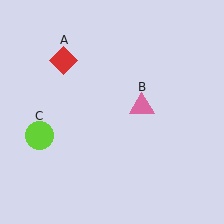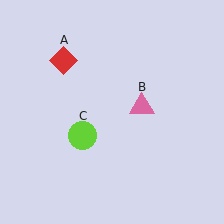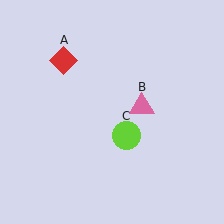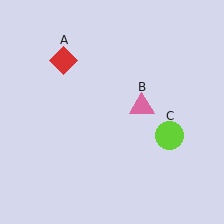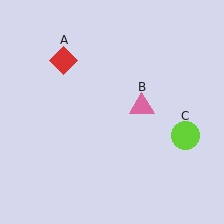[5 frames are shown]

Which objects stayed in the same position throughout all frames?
Red diamond (object A) and pink triangle (object B) remained stationary.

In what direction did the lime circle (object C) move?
The lime circle (object C) moved right.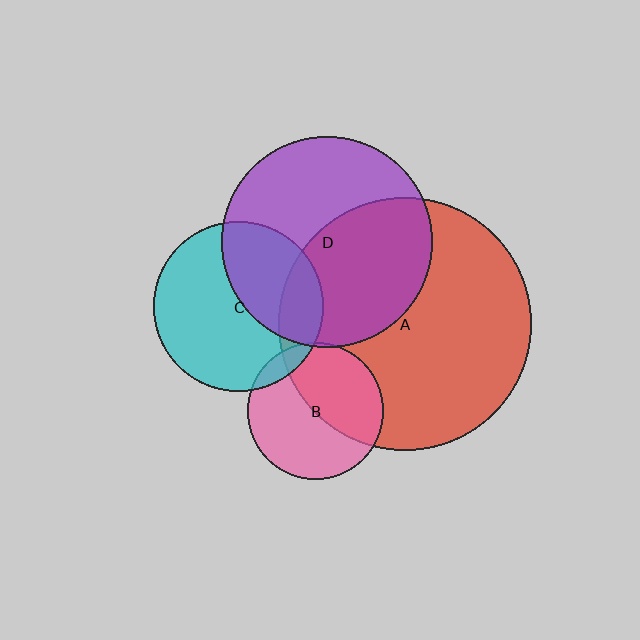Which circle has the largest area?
Circle A (red).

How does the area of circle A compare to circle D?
Approximately 1.4 times.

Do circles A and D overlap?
Yes.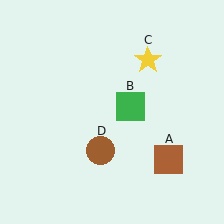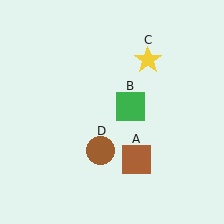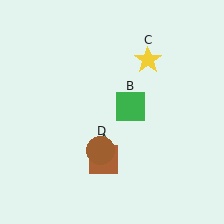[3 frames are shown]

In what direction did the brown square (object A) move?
The brown square (object A) moved left.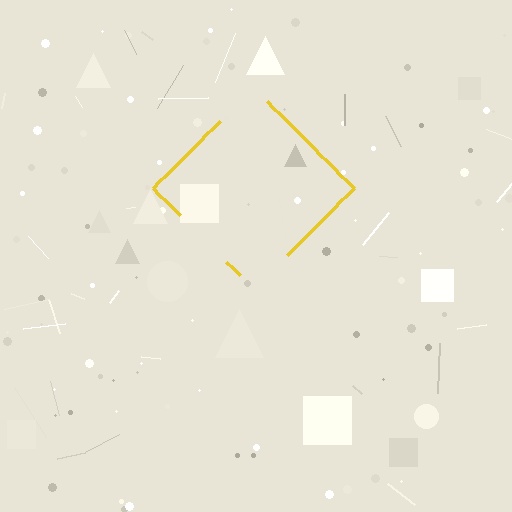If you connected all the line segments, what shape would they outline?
They would outline a diamond.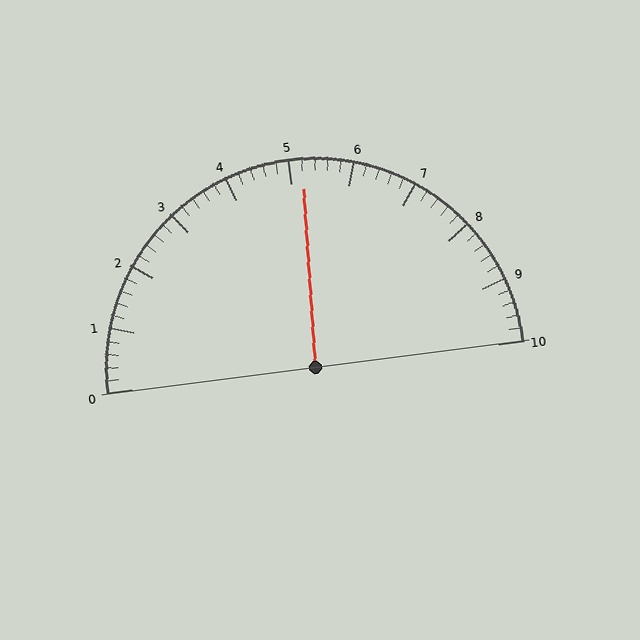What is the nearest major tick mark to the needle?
The nearest major tick mark is 5.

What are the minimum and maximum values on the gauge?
The gauge ranges from 0 to 10.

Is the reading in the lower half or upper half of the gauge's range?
The reading is in the upper half of the range (0 to 10).